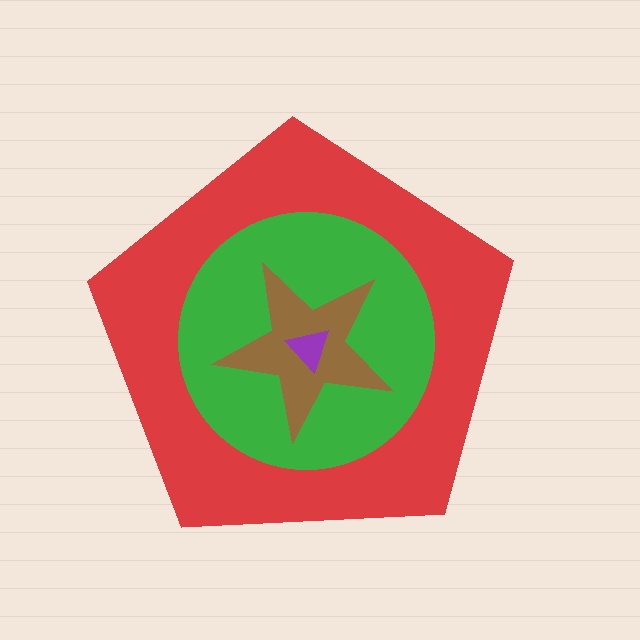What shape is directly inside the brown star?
The purple triangle.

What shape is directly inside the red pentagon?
The green circle.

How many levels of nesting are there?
4.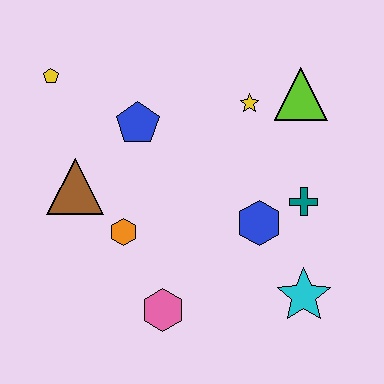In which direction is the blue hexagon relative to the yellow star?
The blue hexagon is below the yellow star.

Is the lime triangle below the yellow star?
No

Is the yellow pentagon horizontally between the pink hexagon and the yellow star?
No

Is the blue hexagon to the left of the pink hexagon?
No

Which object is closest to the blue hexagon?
The teal cross is closest to the blue hexagon.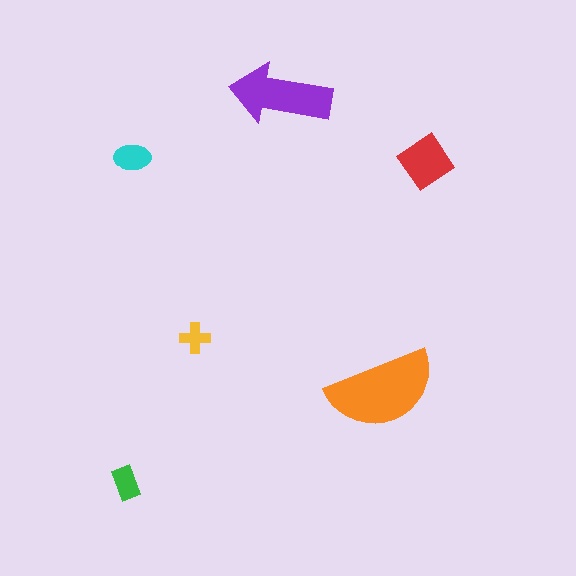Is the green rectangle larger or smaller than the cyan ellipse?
Smaller.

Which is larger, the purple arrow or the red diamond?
The purple arrow.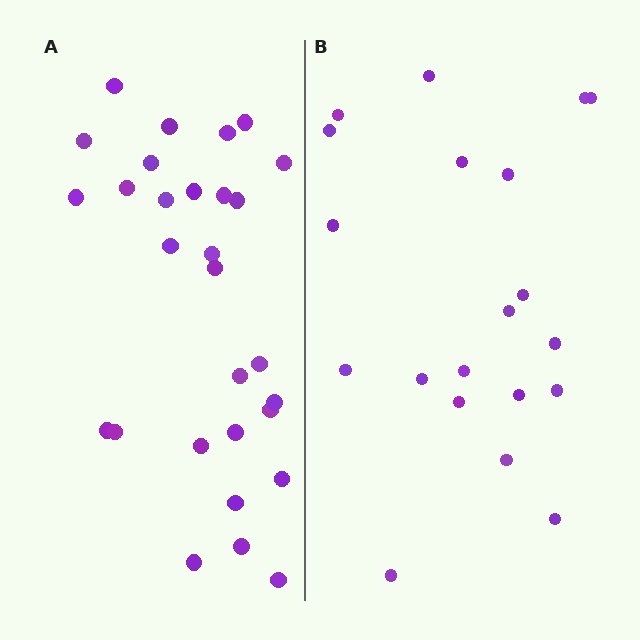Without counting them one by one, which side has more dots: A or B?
Region A (the left region) has more dots.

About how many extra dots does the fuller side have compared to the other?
Region A has roughly 8 or so more dots than region B.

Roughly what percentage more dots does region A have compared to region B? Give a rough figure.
About 45% more.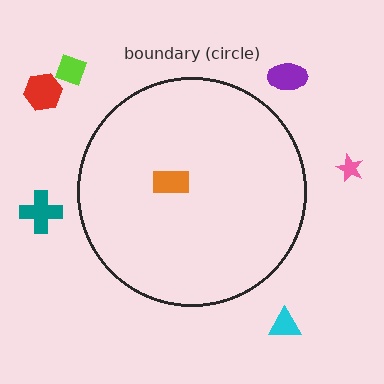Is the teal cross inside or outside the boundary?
Outside.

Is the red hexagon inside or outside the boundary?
Outside.